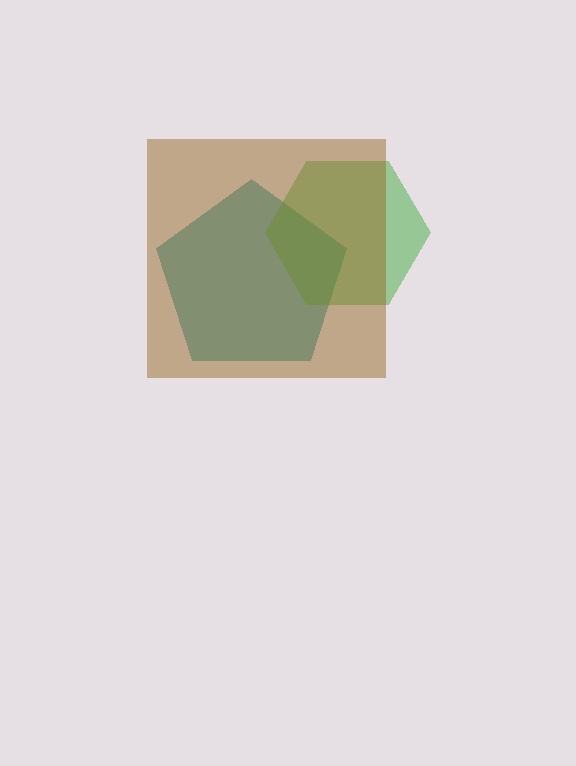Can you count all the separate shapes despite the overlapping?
Yes, there are 3 separate shapes.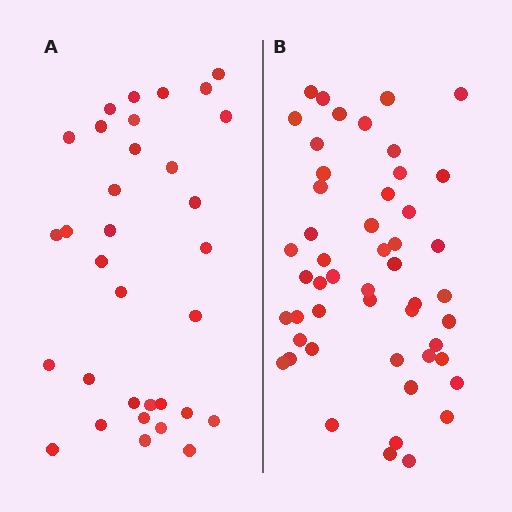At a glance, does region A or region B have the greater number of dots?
Region B (the right region) has more dots.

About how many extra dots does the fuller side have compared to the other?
Region B has approximately 15 more dots than region A.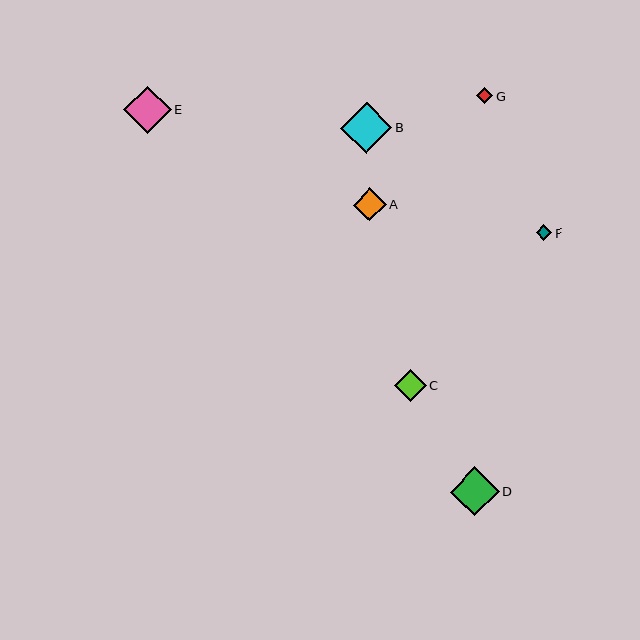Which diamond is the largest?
Diamond B is the largest with a size of approximately 51 pixels.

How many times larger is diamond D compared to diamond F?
Diamond D is approximately 3.2 times the size of diamond F.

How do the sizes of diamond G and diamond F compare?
Diamond G and diamond F are approximately the same size.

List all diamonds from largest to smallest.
From largest to smallest: B, D, E, A, C, G, F.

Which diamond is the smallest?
Diamond F is the smallest with a size of approximately 15 pixels.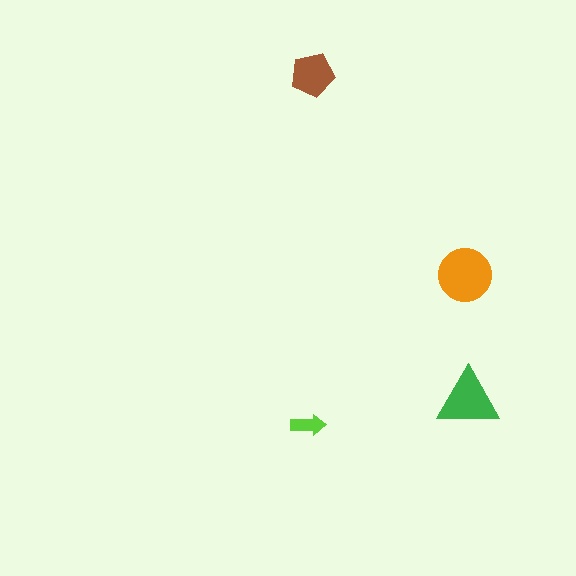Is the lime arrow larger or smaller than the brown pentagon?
Smaller.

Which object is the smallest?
The lime arrow.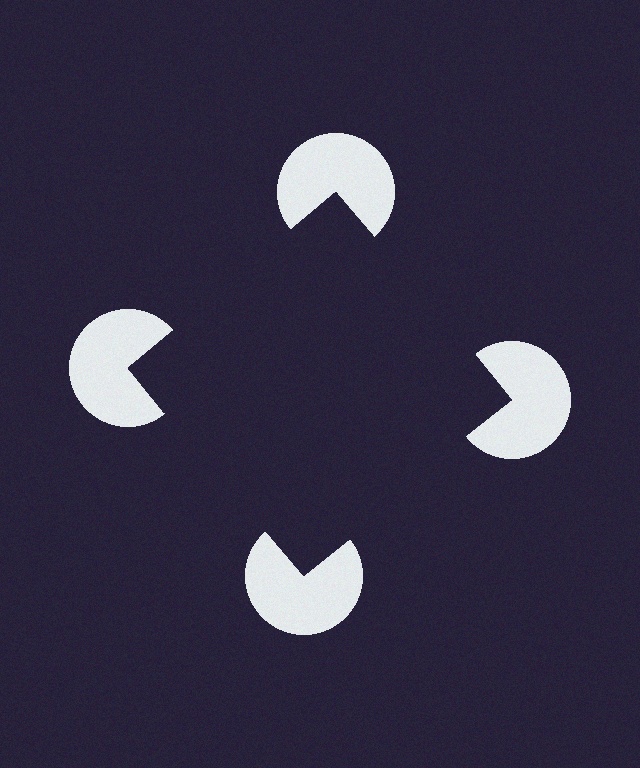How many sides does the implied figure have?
4 sides.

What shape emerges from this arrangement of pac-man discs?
An illusory square — its edges are inferred from the aligned wedge cuts in the pac-man discs, not physically drawn.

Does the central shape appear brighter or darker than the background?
It typically appears slightly darker than the background, even though no actual brightness change is drawn.